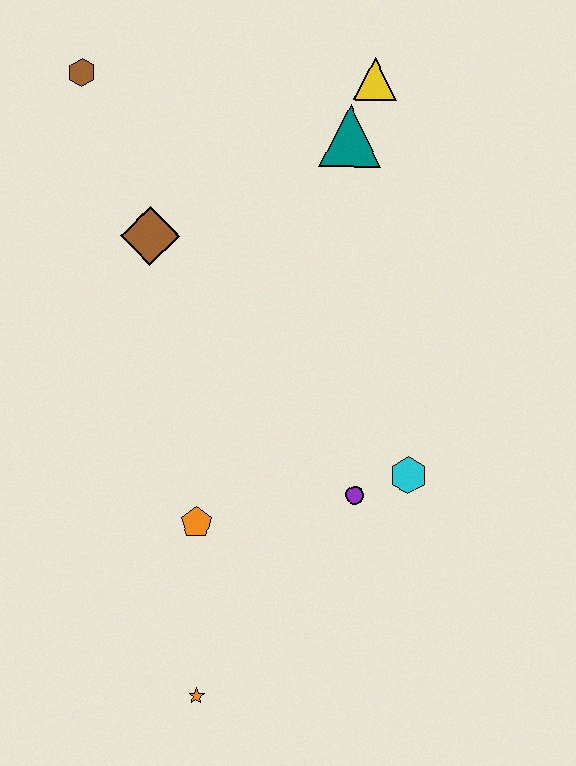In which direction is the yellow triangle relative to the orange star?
The yellow triangle is above the orange star.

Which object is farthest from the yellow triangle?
The orange star is farthest from the yellow triangle.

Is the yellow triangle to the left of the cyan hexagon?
Yes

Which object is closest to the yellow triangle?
The teal triangle is closest to the yellow triangle.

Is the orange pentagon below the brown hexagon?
Yes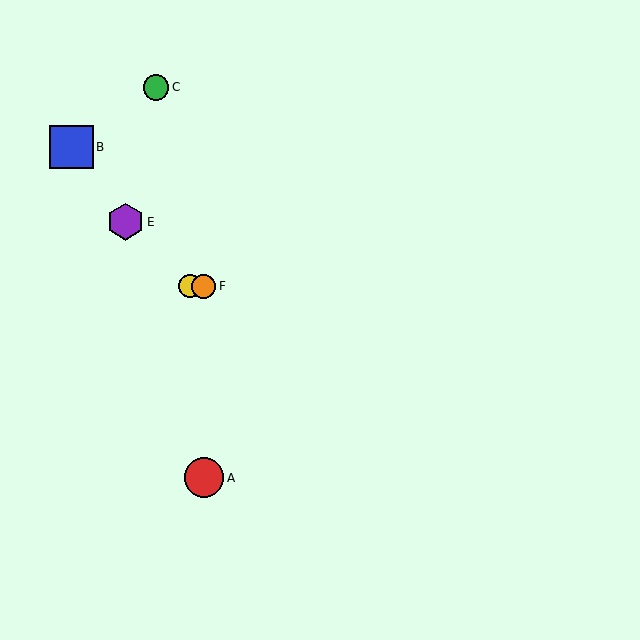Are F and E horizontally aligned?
No, F is at y≈286 and E is at y≈222.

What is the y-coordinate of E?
Object E is at y≈222.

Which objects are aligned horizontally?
Objects D, F are aligned horizontally.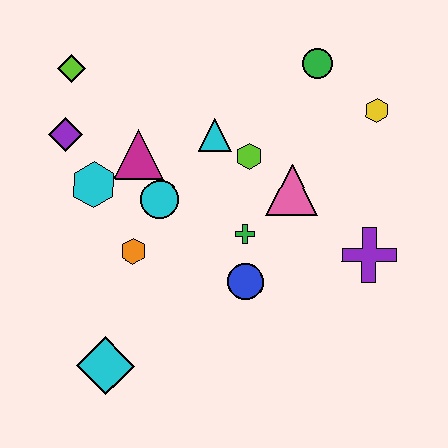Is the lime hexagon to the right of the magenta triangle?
Yes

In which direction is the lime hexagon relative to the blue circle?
The lime hexagon is above the blue circle.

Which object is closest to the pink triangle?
The lime hexagon is closest to the pink triangle.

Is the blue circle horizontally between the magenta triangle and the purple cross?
Yes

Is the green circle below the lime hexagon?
No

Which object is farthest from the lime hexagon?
The cyan diamond is farthest from the lime hexagon.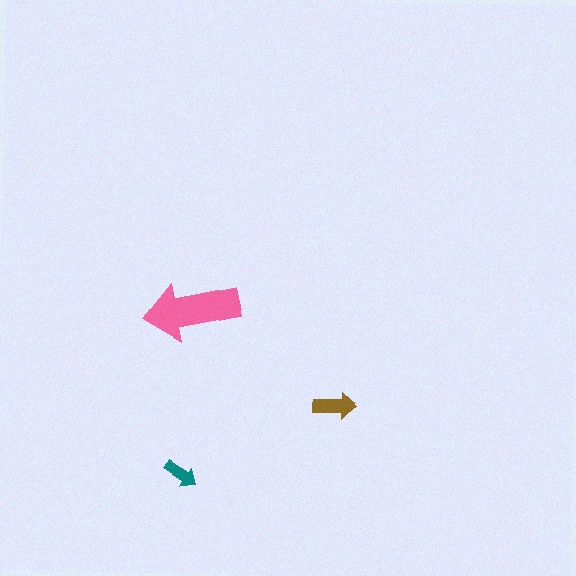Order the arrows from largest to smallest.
the pink one, the brown one, the teal one.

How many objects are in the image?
There are 3 objects in the image.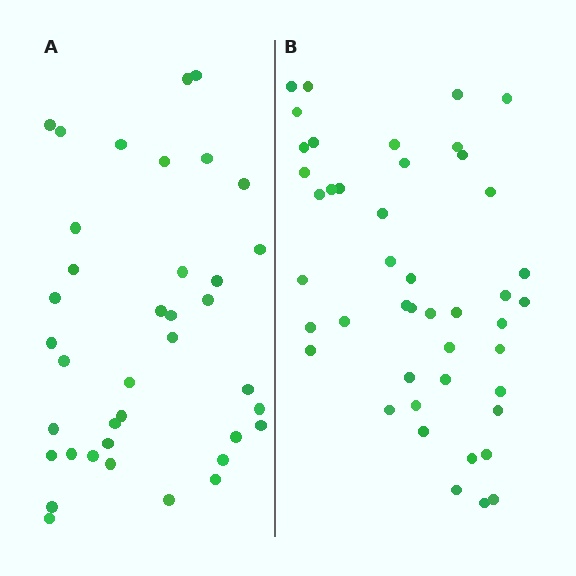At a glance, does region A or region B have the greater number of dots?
Region B (the right region) has more dots.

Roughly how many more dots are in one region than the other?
Region B has roughly 8 or so more dots than region A.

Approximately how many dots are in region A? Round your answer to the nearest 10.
About 40 dots. (The exact count is 38, which rounds to 40.)